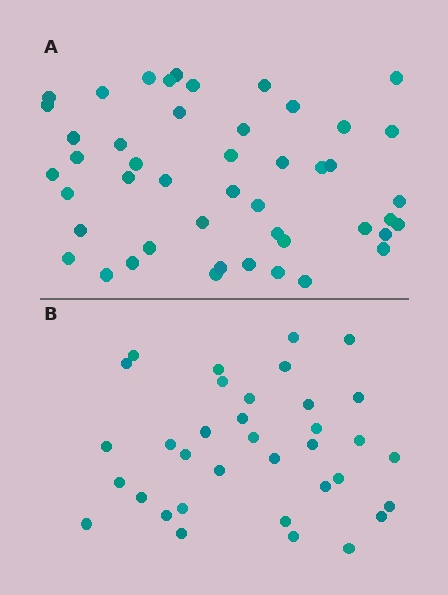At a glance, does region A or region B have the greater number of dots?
Region A (the top region) has more dots.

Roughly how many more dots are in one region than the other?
Region A has roughly 12 or so more dots than region B.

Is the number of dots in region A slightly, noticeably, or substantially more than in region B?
Region A has noticeably more, but not dramatically so. The ratio is roughly 1.3 to 1.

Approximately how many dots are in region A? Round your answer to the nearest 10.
About 50 dots. (The exact count is 47, which rounds to 50.)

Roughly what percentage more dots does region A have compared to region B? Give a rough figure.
About 35% more.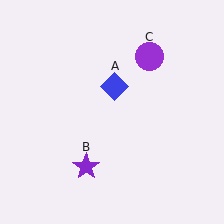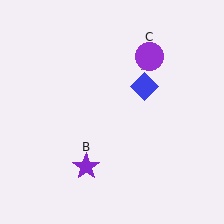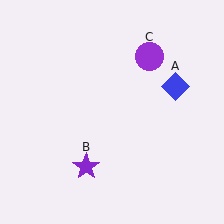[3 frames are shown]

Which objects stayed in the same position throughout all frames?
Purple star (object B) and purple circle (object C) remained stationary.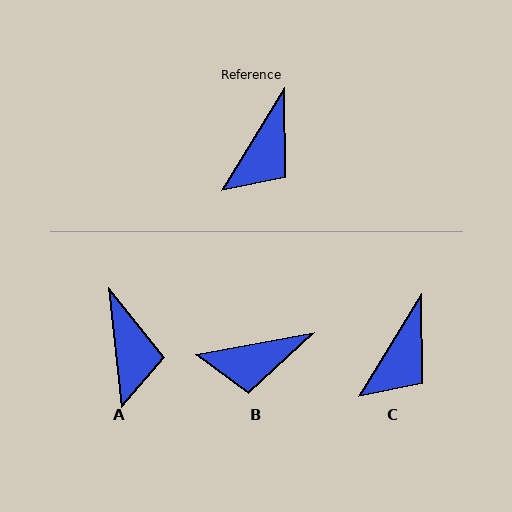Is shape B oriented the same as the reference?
No, it is off by about 48 degrees.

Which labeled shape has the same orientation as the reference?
C.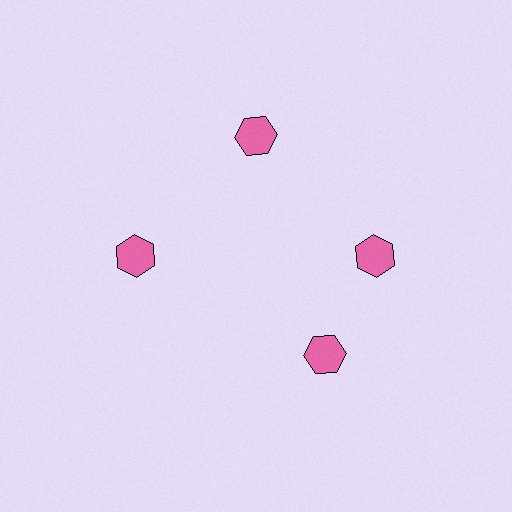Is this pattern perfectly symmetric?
No. The 4 pink hexagons are arranged in a ring, but one element near the 6 o'clock position is rotated out of alignment along the ring, breaking the 4-fold rotational symmetry.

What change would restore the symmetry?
The symmetry would be restored by rotating it back into even spacing with its neighbors so that all 4 hexagons sit at equal angles and equal distance from the center.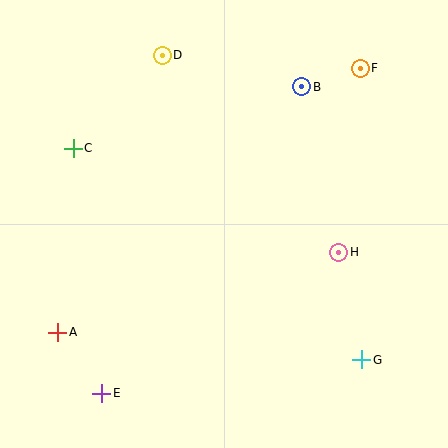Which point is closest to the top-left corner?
Point C is closest to the top-left corner.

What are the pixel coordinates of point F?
Point F is at (360, 68).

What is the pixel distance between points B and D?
The distance between B and D is 143 pixels.